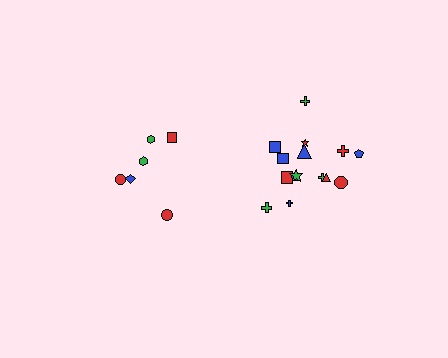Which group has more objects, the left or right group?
The right group.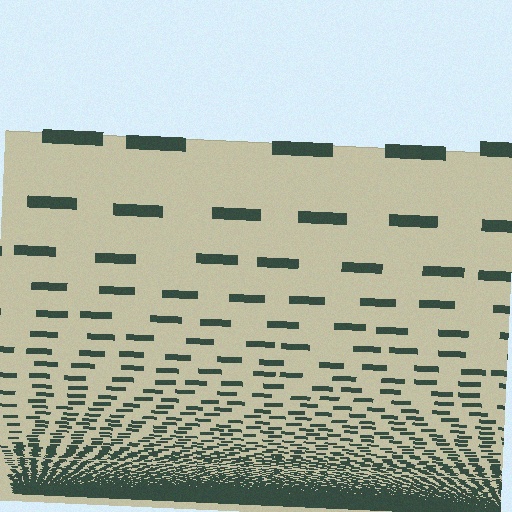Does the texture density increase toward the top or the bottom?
Density increases toward the bottom.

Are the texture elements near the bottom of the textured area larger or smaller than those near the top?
Smaller. The gradient is inverted — elements near the bottom are smaller and denser.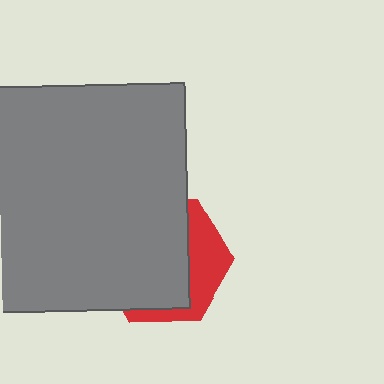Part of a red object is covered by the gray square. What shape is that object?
It is a hexagon.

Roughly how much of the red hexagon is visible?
A small part of it is visible (roughly 32%).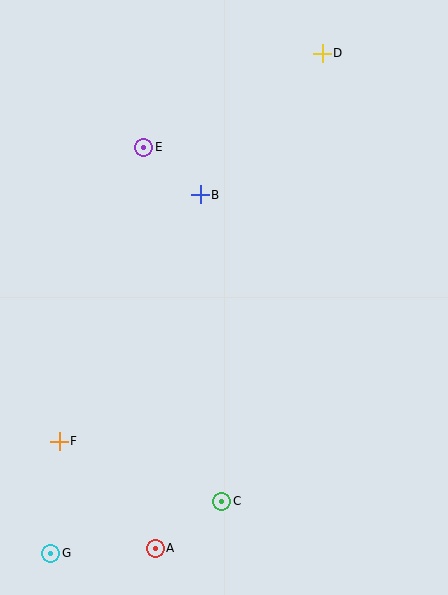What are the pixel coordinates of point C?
Point C is at (222, 501).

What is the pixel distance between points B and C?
The distance between B and C is 307 pixels.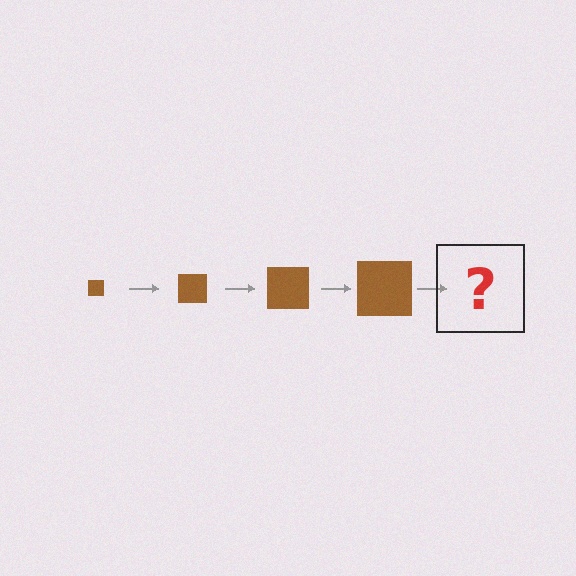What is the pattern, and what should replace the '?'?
The pattern is that the square gets progressively larger each step. The '?' should be a brown square, larger than the previous one.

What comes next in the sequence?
The next element should be a brown square, larger than the previous one.